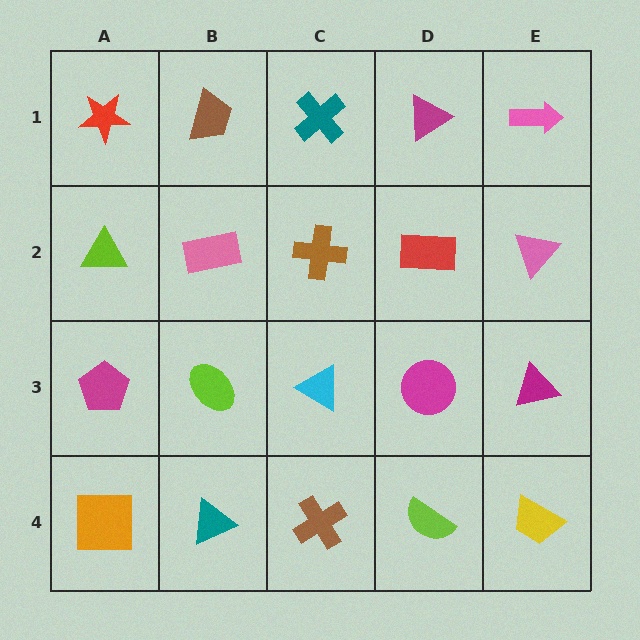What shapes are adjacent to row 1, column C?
A brown cross (row 2, column C), a brown trapezoid (row 1, column B), a magenta triangle (row 1, column D).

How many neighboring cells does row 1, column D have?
3.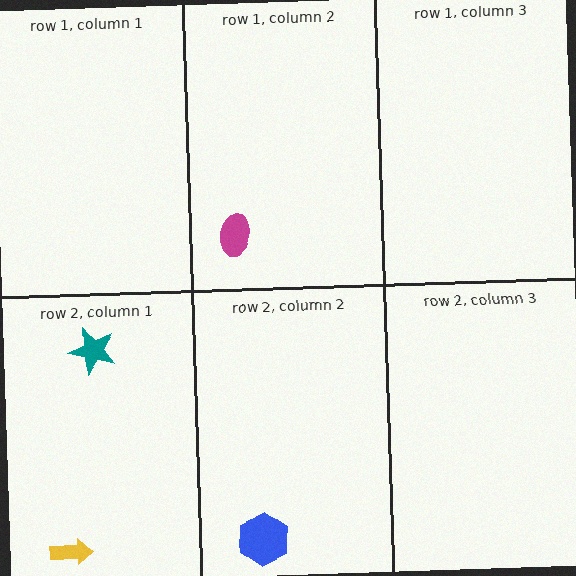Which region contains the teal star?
The row 2, column 1 region.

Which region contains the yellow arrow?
The row 2, column 1 region.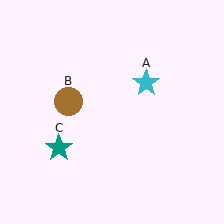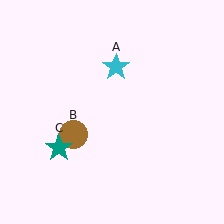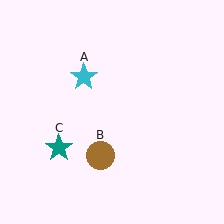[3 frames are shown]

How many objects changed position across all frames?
2 objects changed position: cyan star (object A), brown circle (object B).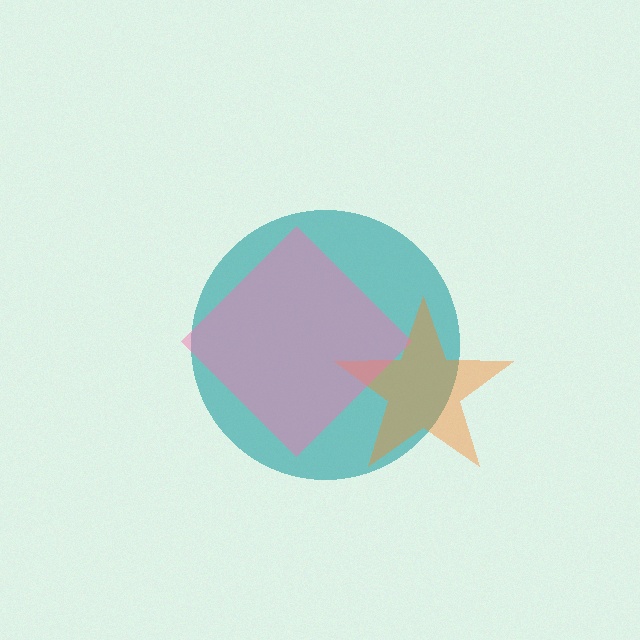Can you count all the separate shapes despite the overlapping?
Yes, there are 3 separate shapes.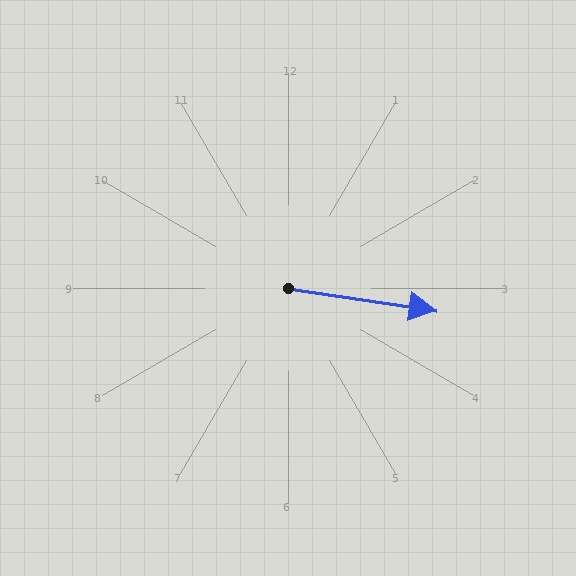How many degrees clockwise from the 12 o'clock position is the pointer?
Approximately 98 degrees.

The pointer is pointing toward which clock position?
Roughly 3 o'clock.